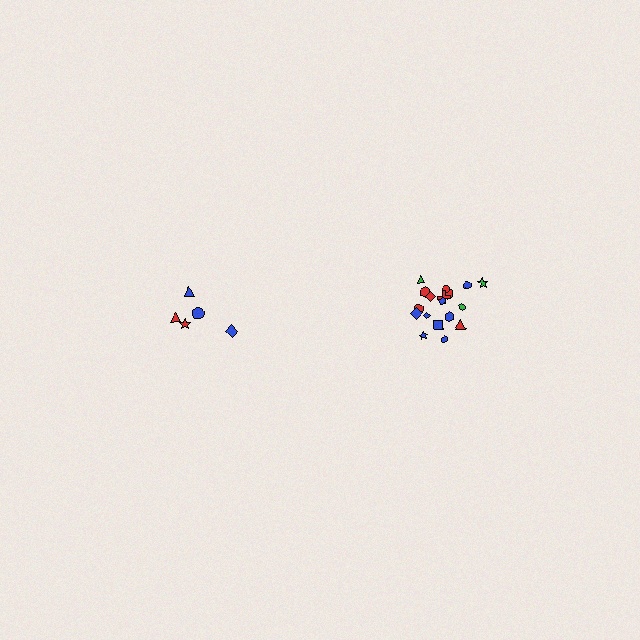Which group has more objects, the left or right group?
The right group.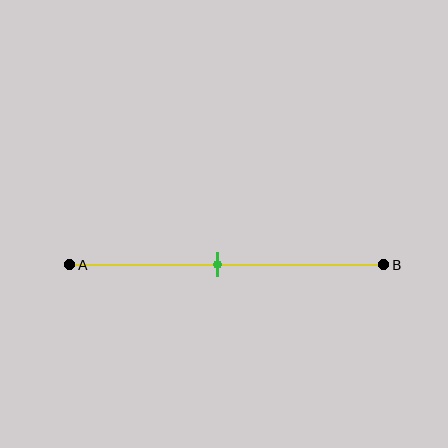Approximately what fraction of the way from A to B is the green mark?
The green mark is approximately 45% of the way from A to B.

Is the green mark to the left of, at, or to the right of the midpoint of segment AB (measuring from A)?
The green mark is approximately at the midpoint of segment AB.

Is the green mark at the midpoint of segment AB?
Yes, the mark is approximately at the midpoint.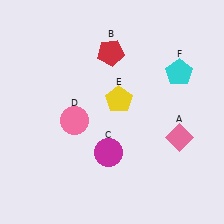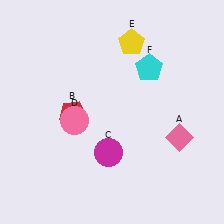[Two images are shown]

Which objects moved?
The objects that moved are: the red pentagon (B), the yellow pentagon (E), the cyan pentagon (F).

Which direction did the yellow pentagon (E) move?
The yellow pentagon (E) moved up.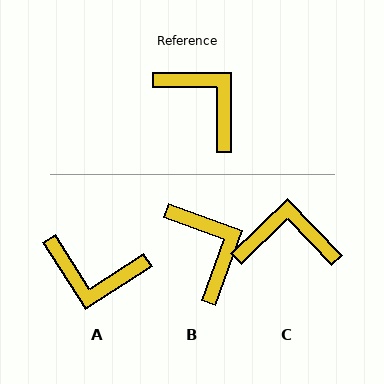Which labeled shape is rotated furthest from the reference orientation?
A, about 147 degrees away.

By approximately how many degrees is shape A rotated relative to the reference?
Approximately 147 degrees clockwise.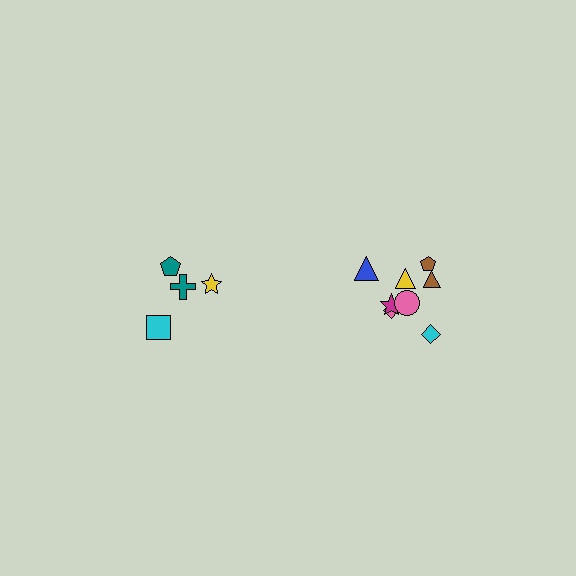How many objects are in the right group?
There are 8 objects.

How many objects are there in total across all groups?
There are 12 objects.